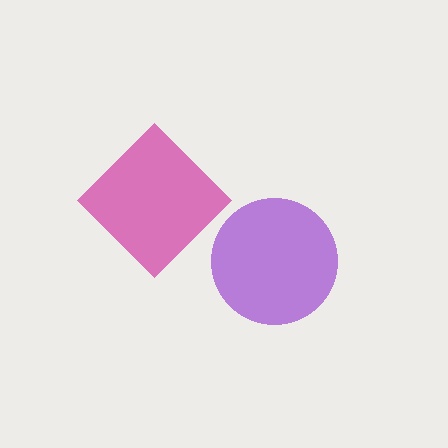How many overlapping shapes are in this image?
There are 2 overlapping shapes in the image.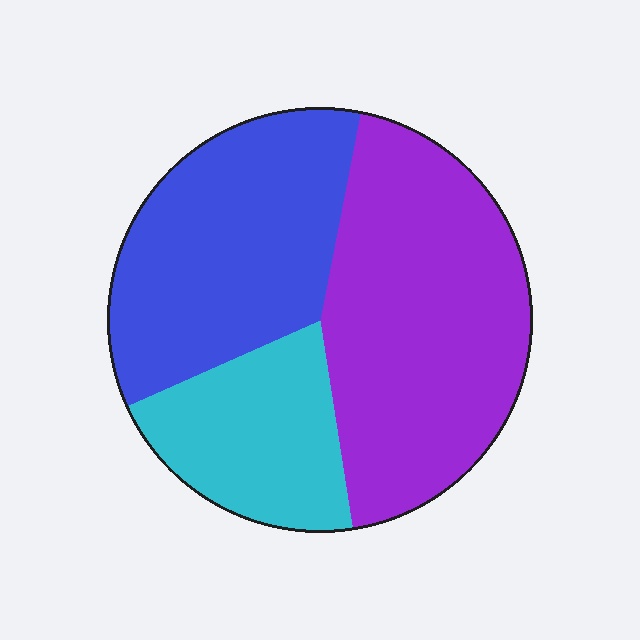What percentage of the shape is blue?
Blue takes up about one third (1/3) of the shape.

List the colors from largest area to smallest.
From largest to smallest: purple, blue, cyan.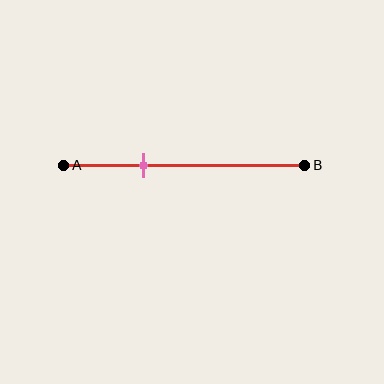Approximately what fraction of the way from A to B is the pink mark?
The pink mark is approximately 35% of the way from A to B.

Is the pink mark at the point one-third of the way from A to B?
Yes, the mark is approximately at the one-third point.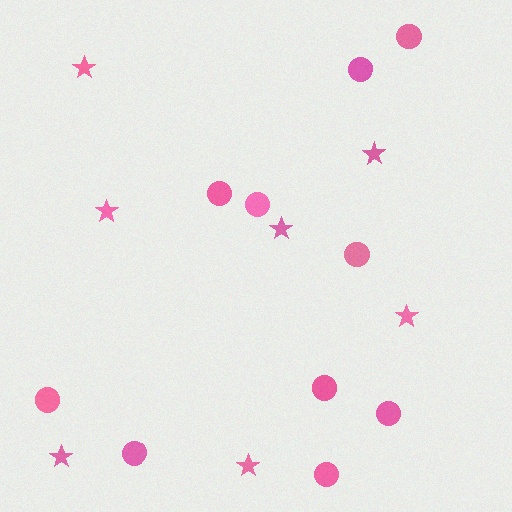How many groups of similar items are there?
There are 2 groups: one group of stars (7) and one group of circles (10).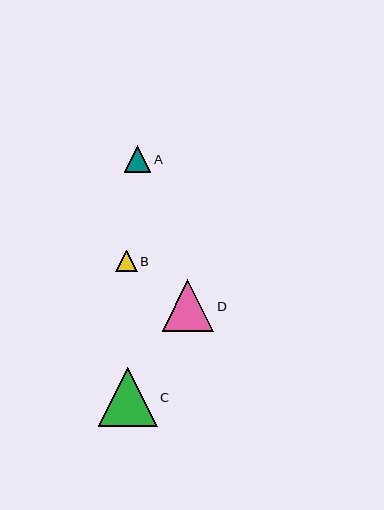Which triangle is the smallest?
Triangle B is the smallest with a size of approximately 21 pixels.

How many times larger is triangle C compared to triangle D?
Triangle C is approximately 1.1 times the size of triangle D.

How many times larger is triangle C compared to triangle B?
Triangle C is approximately 2.8 times the size of triangle B.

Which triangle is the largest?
Triangle C is the largest with a size of approximately 59 pixels.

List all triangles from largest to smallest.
From largest to smallest: C, D, A, B.